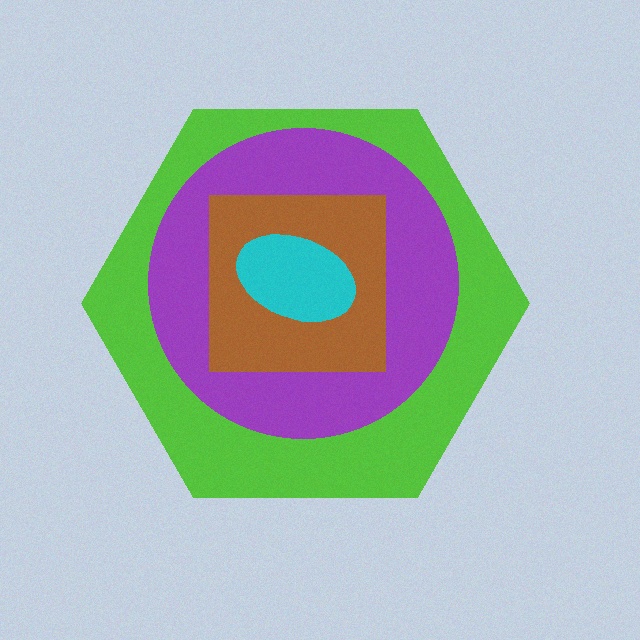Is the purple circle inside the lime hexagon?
Yes.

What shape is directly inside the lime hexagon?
The purple circle.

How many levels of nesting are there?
4.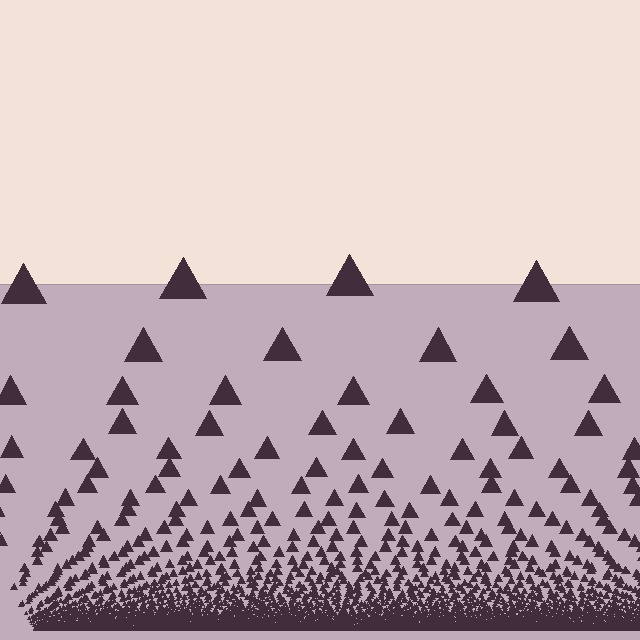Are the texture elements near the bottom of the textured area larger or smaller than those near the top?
Smaller. The gradient is inverted — elements near the bottom are smaller and denser.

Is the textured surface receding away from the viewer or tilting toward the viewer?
The surface appears to tilt toward the viewer. Texture elements get larger and sparser toward the top.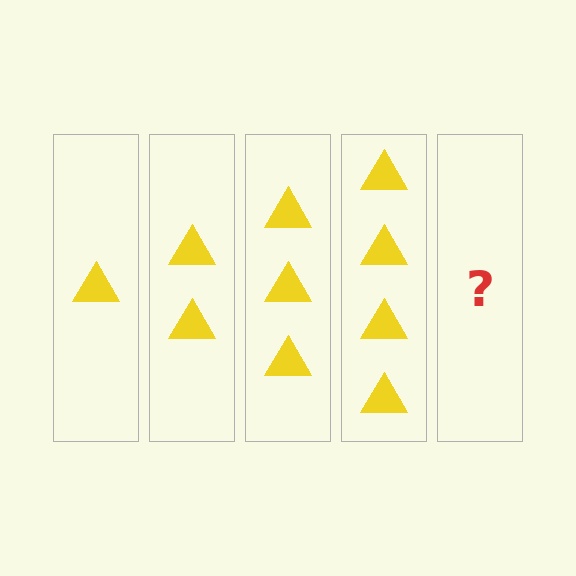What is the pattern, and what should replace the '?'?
The pattern is that each step adds one more triangle. The '?' should be 5 triangles.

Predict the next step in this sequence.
The next step is 5 triangles.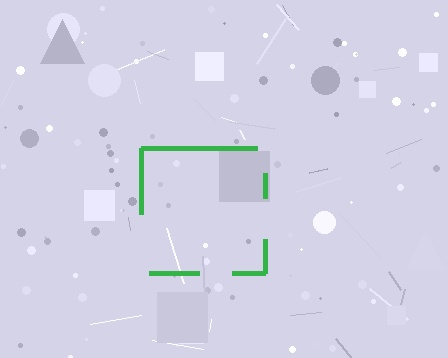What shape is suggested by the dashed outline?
The dashed outline suggests a square.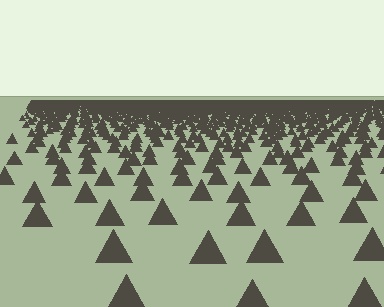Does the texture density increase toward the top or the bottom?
Density increases toward the top.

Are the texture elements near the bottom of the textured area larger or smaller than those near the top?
Larger. Near the bottom, elements are closer to the viewer and appear at a bigger on-screen size.